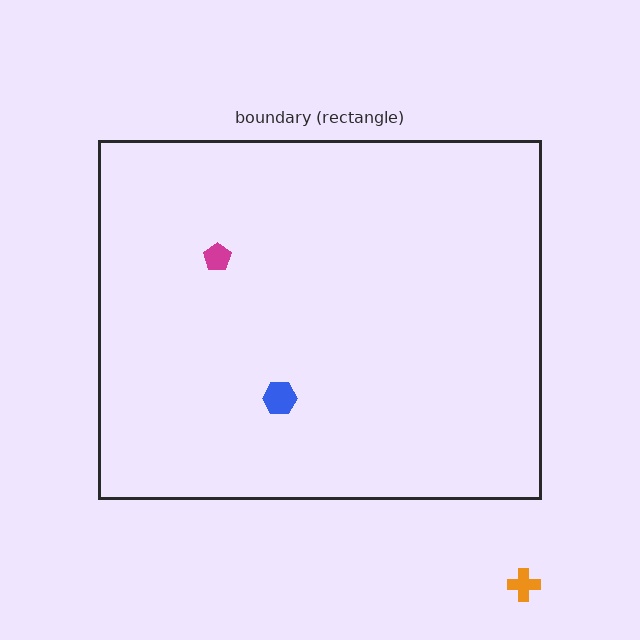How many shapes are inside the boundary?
2 inside, 1 outside.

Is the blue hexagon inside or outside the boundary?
Inside.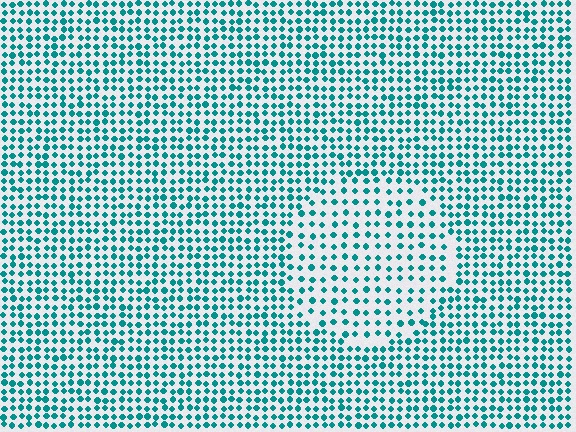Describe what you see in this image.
The image contains small teal elements arranged at two different densities. A circle-shaped region is visible where the elements are less densely packed than the surrounding area.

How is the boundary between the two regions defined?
The boundary is defined by a change in element density (approximately 1.7x ratio). All elements are the same color, size, and shape.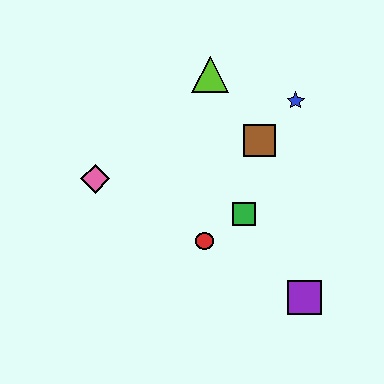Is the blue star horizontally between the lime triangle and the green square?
No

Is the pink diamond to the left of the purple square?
Yes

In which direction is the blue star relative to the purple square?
The blue star is above the purple square.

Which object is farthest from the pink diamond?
The purple square is farthest from the pink diamond.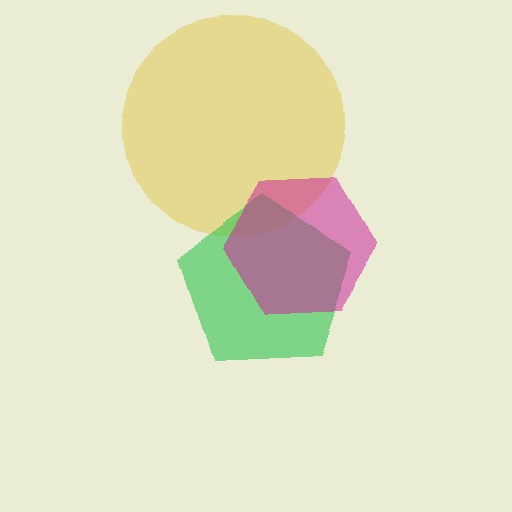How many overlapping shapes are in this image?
There are 3 overlapping shapes in the image.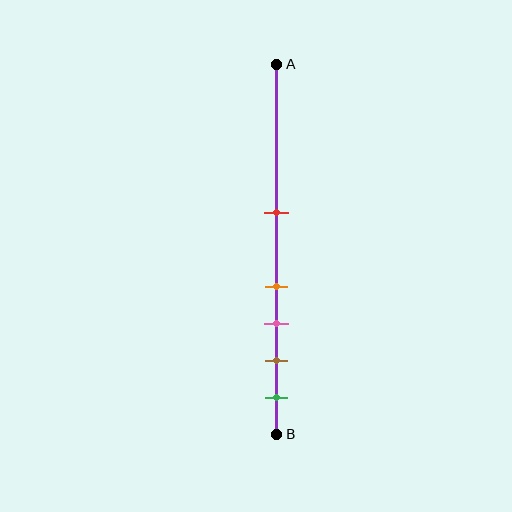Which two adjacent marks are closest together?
The orange and pink marks are the closest adjacent pair.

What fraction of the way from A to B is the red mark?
The red mark is approximately 40% (0.4) of the way from A to B.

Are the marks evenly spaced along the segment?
No, the marks are not evenly spaced.